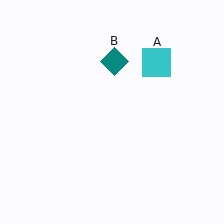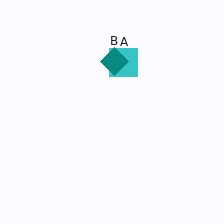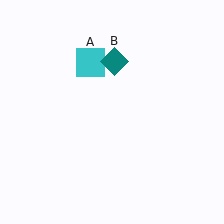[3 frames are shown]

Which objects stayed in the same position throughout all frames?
Teal diamond (object B) remained stationary.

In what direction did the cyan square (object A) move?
The cyan square (object A) moved left.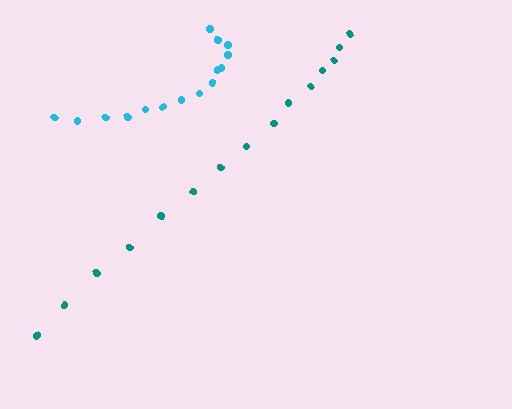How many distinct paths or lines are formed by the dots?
There are 2 distinct paths.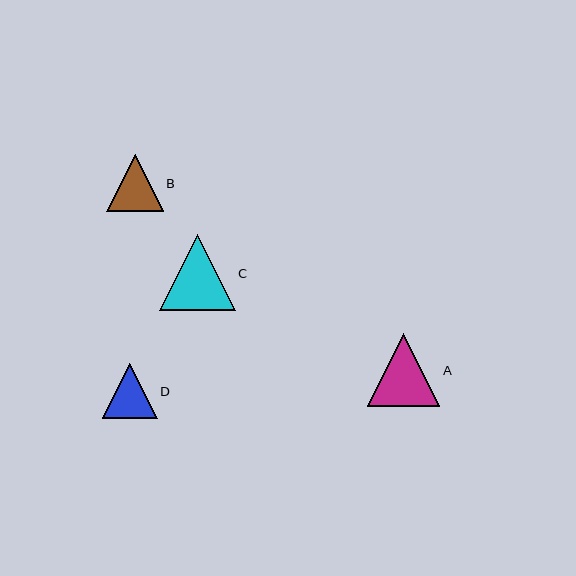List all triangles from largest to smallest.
From largest to smallest: C, A, B, D.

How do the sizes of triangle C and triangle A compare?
Triangle C and triangle A are approximately the same size.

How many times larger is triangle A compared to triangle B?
Triangle A is approximately 1.3 times the size of triangle B.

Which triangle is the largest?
Triangle C is the largest with a size of approximately 76 pixels.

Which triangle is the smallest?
Triangle D is the smallest with a size of approximately 55 pixels.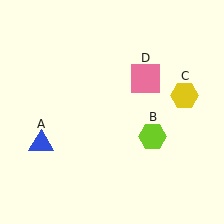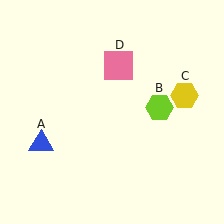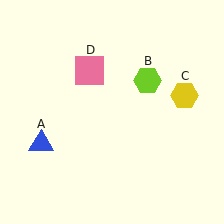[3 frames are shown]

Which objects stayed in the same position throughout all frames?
Blue triangle (object A) and yellow hexagon (object C) remained stationary.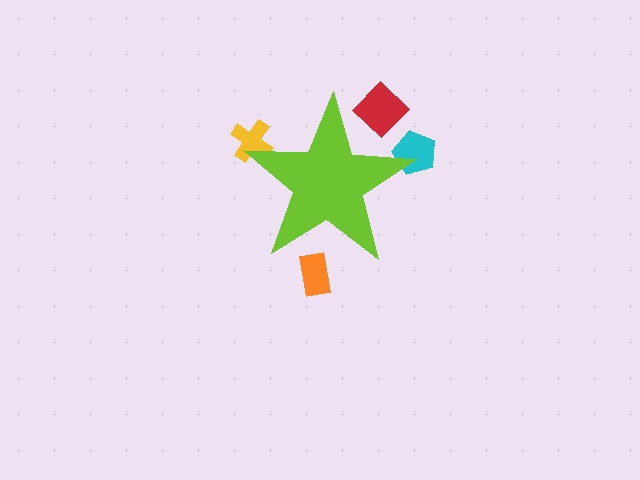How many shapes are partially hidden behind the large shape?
4 shapes are partially hidden.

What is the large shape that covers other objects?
A lime star.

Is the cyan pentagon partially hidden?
Yes, the cyan pentagon is partially hidden behind the lime star.